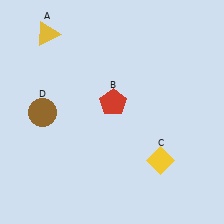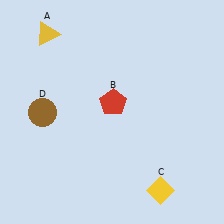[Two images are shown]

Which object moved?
The yellow diamond (C) moved down.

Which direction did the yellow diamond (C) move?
The yellow diamond (C) moved down.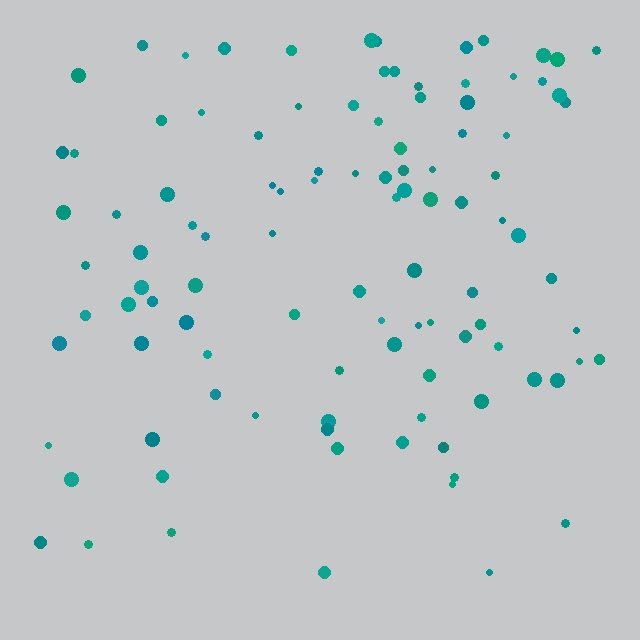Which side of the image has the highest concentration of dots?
The top.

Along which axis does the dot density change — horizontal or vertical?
Vertical.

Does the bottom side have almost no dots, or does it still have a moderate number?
Still a moderate number, just noticeably fewer than the top.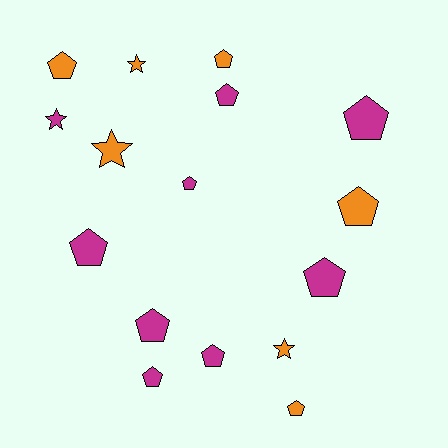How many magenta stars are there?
There is 1 magenta star.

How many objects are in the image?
There are 16 objects.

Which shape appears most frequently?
Pentagon, with 12 objects.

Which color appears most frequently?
Magenta, with 9 objects.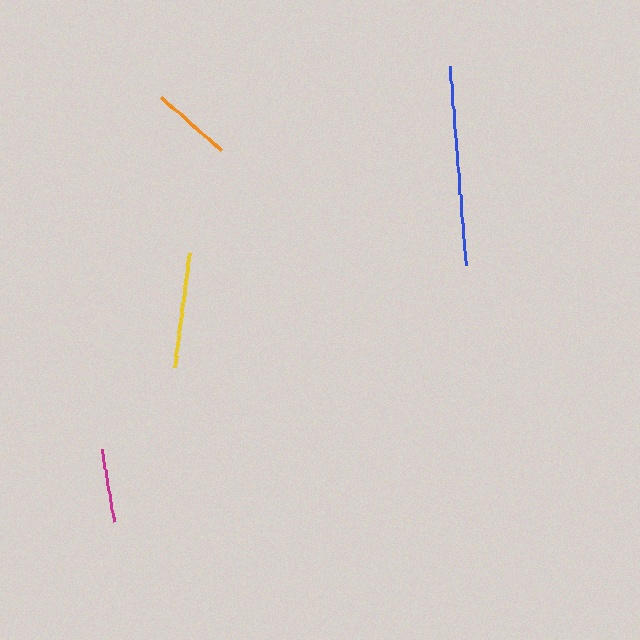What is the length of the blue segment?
The blue segment is approximately 201 pixels long.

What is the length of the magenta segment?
The magenta segment is approximately 74 pixels long.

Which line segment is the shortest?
The magenta line is the shortest at approximately 74 pixels.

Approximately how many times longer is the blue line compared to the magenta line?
The blue line is approximately 2.7 times the length of the magenta line.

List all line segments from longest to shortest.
From longest to shortest: blue, yellow, orange, magenta.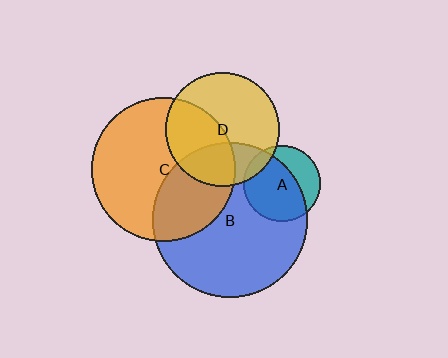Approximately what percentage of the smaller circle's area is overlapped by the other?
Approximately 40%.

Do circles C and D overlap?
Yes.